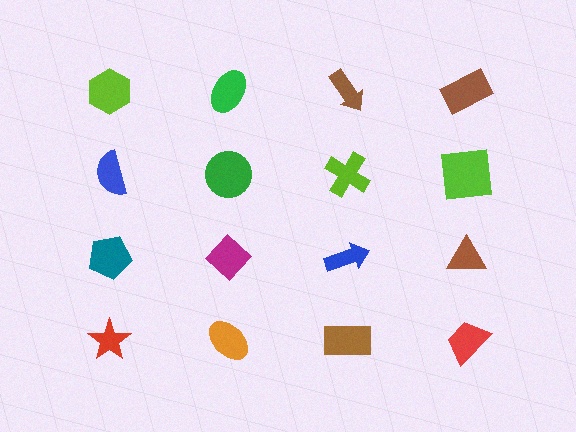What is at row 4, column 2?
An orange ellipse.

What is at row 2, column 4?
A lime square.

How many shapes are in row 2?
4 shapes.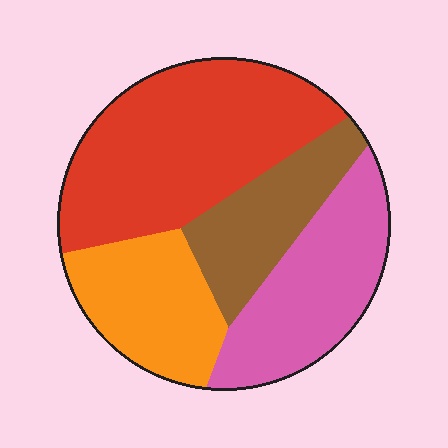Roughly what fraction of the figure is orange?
Orange takes up about one fifth (1/5) of the figure.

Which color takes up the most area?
Red, at roughly 40%.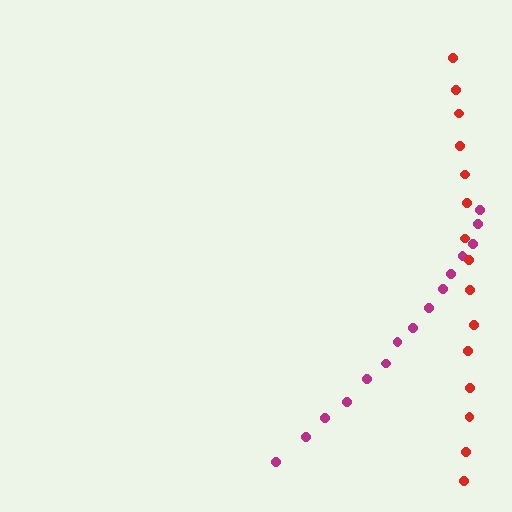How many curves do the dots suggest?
There are 2 distinct paths.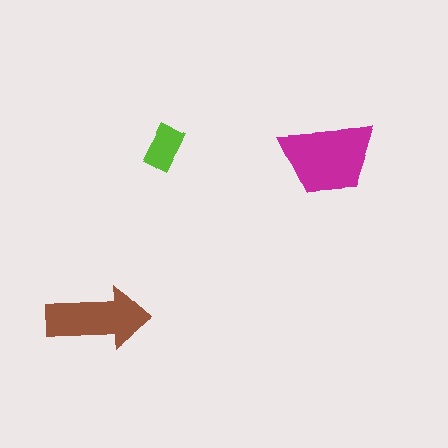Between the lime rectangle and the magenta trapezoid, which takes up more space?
The magenta trapezoid.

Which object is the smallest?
The lime rectangle.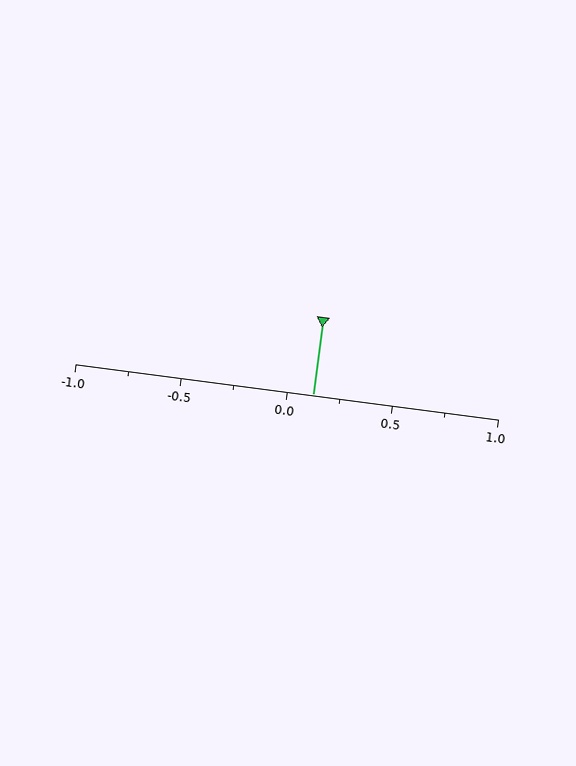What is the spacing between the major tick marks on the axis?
The major ticks are spaced 0.5 apart.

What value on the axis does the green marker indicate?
The marker indicates approximately 0.12.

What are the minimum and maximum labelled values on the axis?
The axis runs from -1.0 to 1.0.